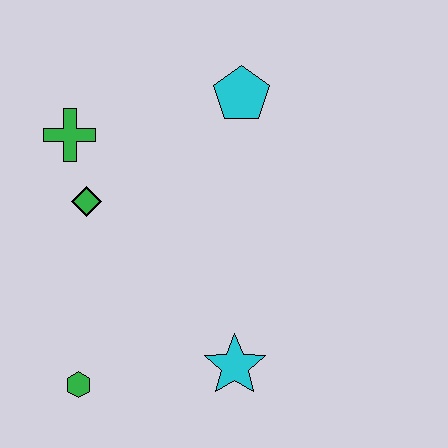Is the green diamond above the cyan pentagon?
No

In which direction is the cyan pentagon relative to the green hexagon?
The cyan pentagon is above the green hexagon.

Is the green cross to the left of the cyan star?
Yes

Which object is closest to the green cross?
The green diamond is closest to the green cross.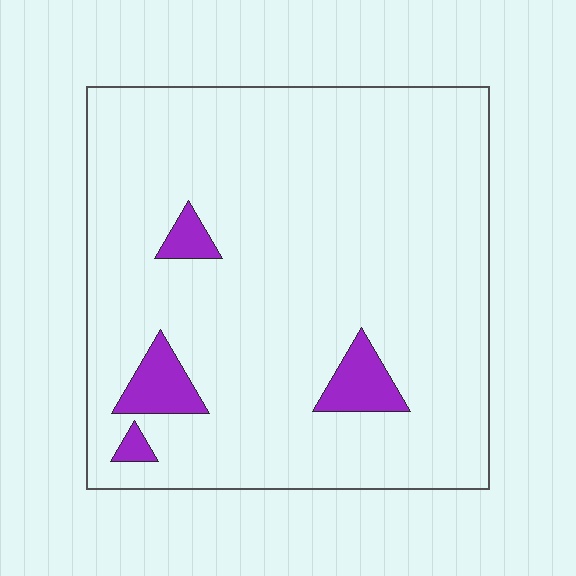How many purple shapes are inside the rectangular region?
4.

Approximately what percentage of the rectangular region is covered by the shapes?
Approximately 5%.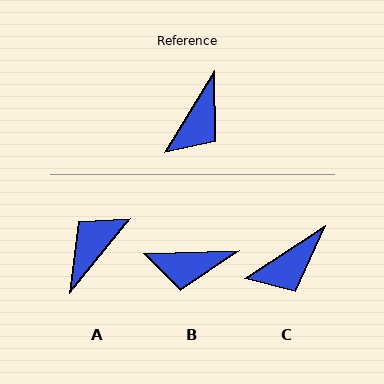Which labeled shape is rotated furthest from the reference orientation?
A, about 172 degrees away.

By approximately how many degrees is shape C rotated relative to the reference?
Approximately 25 degrees clockwise.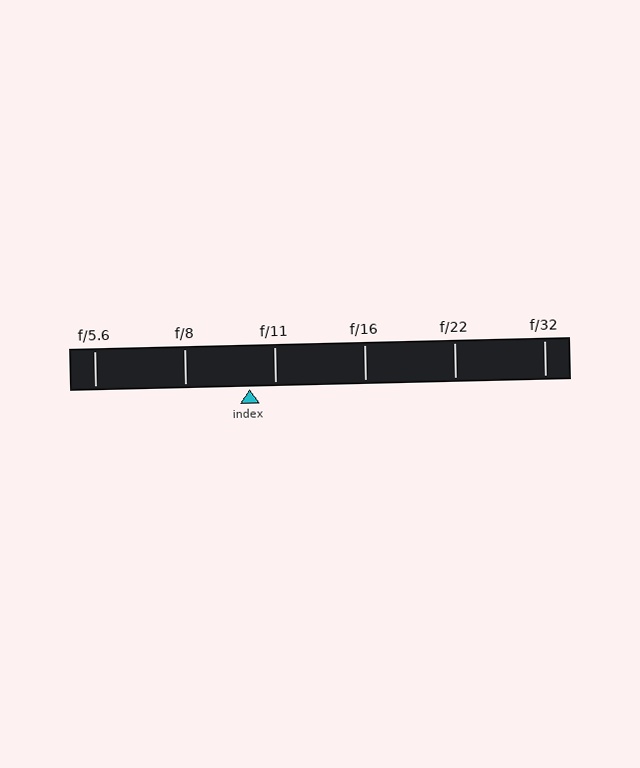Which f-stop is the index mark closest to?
The index mark is closest to f/11.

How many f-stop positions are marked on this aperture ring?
There are 6 f-stop positions marked.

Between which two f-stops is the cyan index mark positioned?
The index mark is between f/8 and f/11.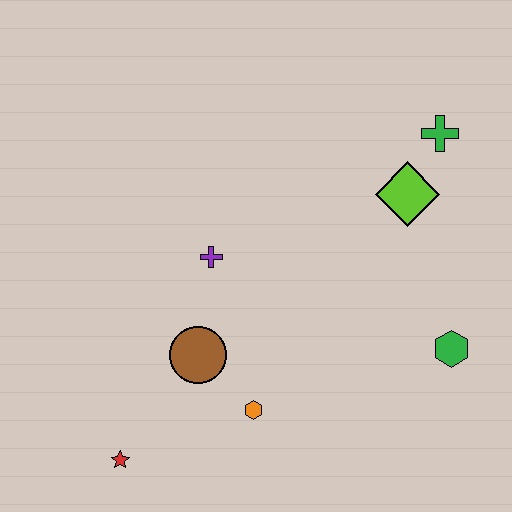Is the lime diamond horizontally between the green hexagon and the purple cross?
Yes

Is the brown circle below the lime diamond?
Yes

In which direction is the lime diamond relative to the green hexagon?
The lime diamond is above the green hexagon.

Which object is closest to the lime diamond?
The green cross is closest to the lime diamond.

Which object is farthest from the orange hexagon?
The green cross is farthest from the orange hexagon.